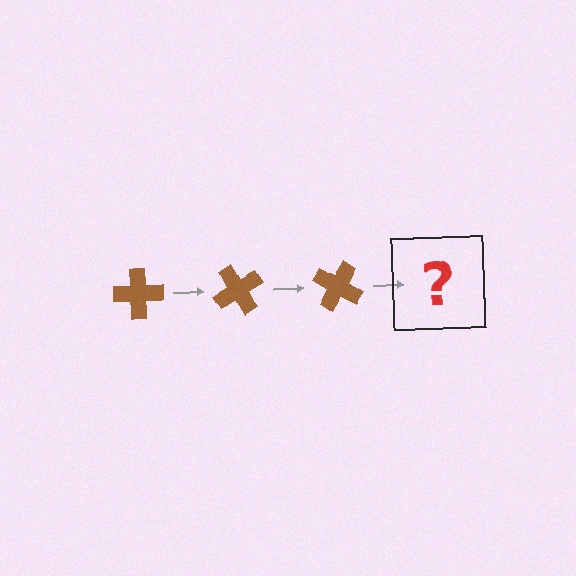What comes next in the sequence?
The next element should be a brown cross rotated 180 degrees.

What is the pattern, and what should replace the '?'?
The pattern is that the cross rotates 60 degrees each step. The '?' should be a brown cross rotated 180 degrees.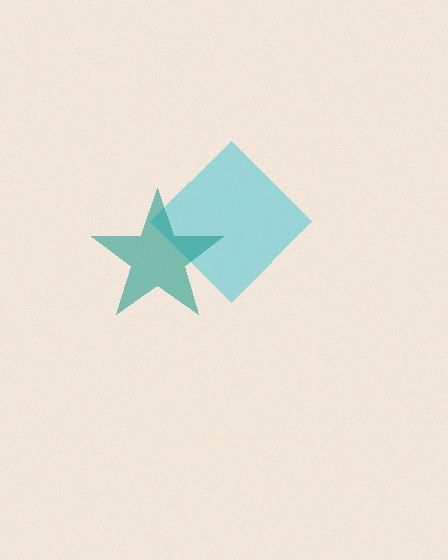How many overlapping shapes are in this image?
There are 2 overlapping shapes in the image.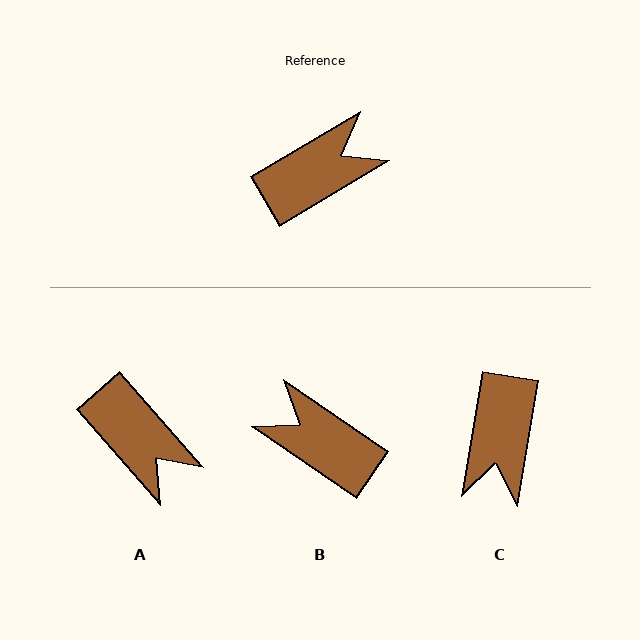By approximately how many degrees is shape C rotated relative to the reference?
Approximately 130 degrees clockwise.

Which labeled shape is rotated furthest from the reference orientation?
C, about 130 degrees away.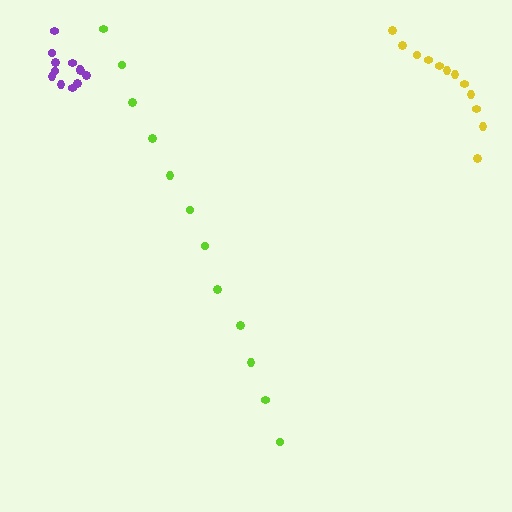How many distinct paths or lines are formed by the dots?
There are 3 distinct paths.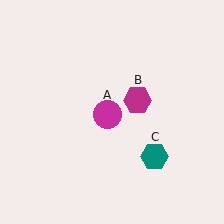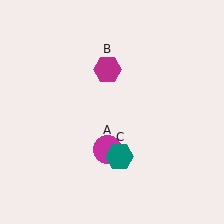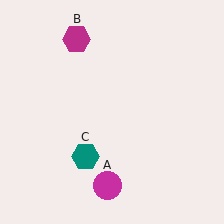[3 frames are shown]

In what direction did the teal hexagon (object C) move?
The teal hexagon (object C) moved left.